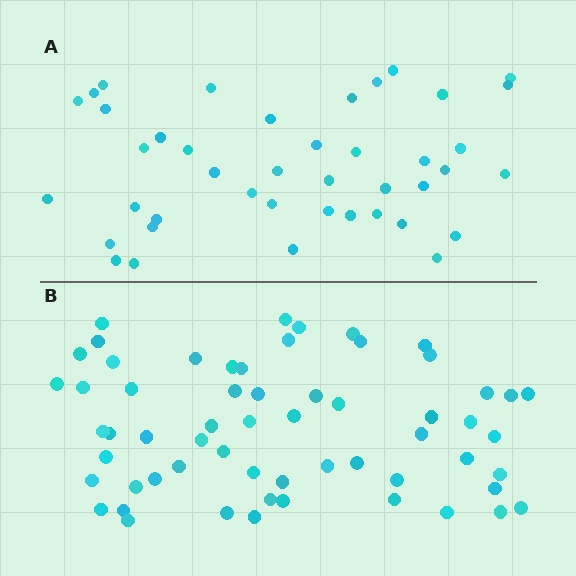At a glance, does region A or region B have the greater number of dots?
Region B (the bottom region) has more dots.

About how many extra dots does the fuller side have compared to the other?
Region B has approximately 20 more dots than region A.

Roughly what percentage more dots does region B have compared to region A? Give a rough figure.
About 45% more.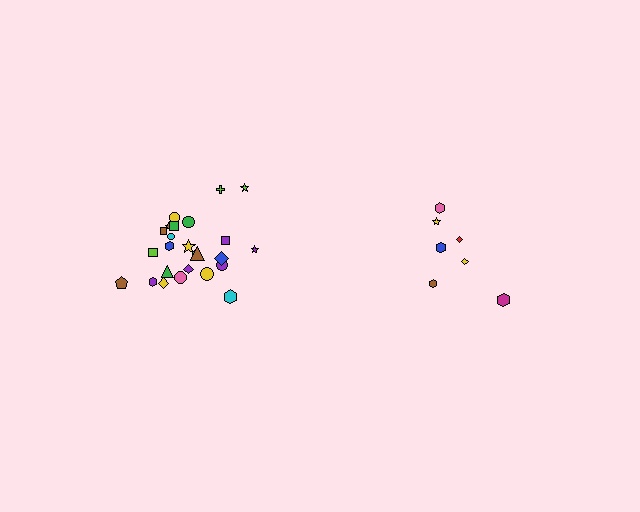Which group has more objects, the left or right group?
The left group.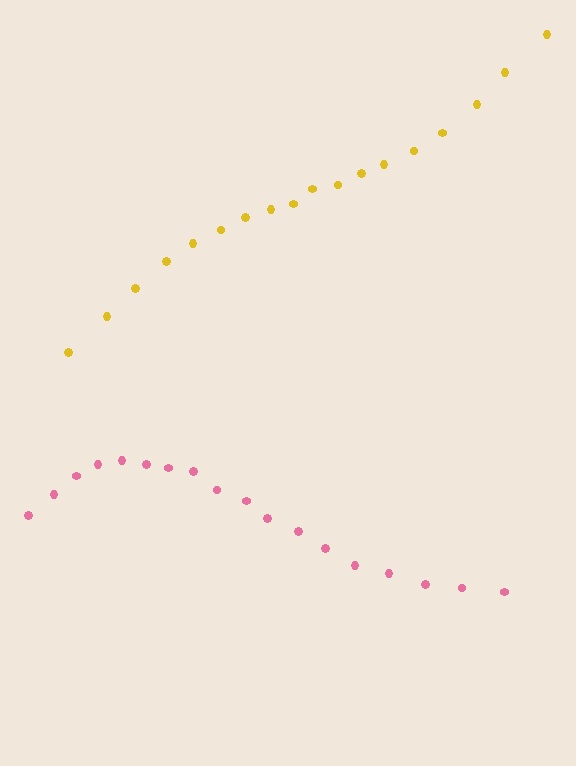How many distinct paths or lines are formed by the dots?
There are 2 distinct paths.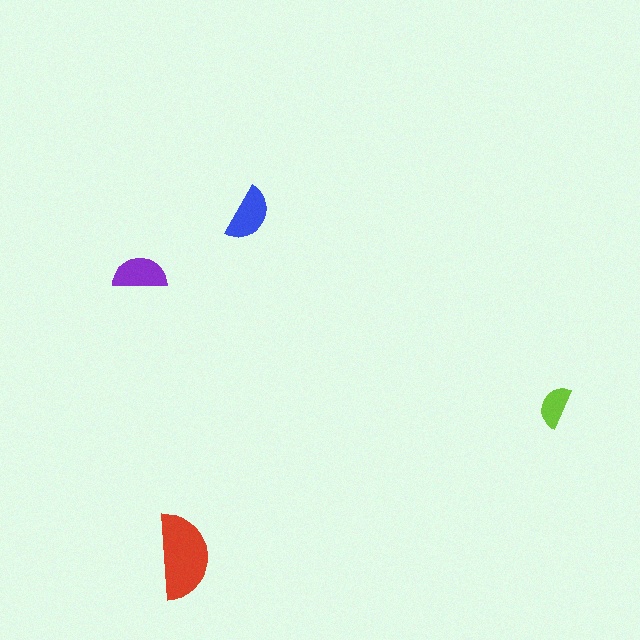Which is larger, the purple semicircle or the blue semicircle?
The blue one.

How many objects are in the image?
There are 4 objects in the image.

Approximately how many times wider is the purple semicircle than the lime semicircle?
About 1.5 times wider.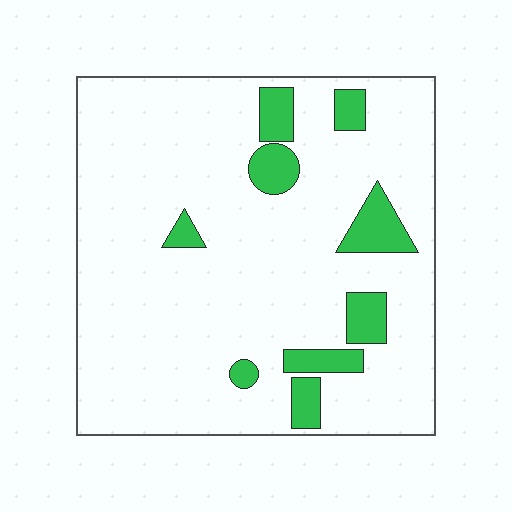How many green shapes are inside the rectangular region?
9.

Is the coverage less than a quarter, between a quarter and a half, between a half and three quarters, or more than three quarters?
Less than a quarter.